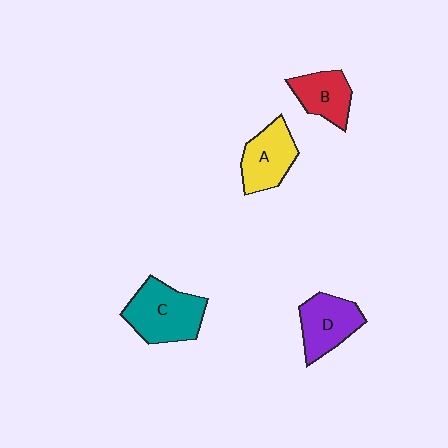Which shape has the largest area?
Shape C (teal).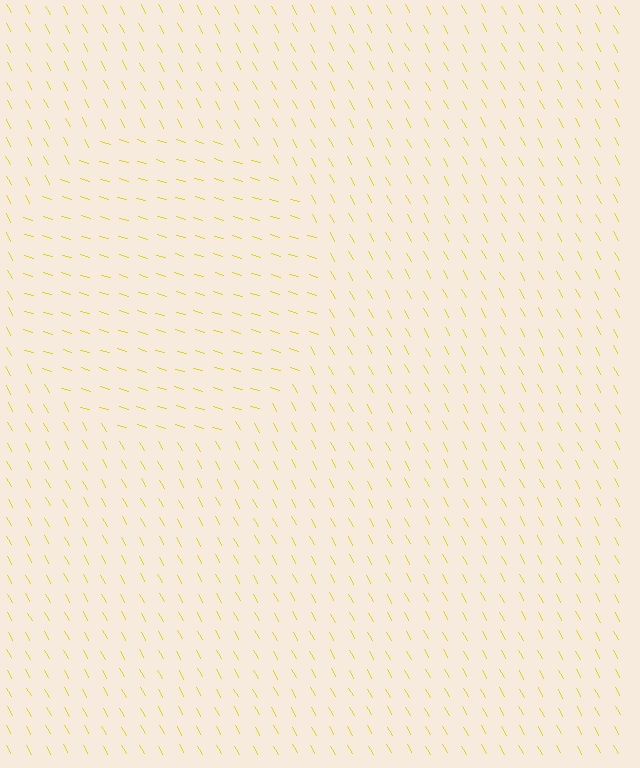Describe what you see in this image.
The image is filled with small yellow line segments. A circle region in the image has lines oriented differently from the surrounding lines, creating a visible texture boundary.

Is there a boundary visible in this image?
Yes, there is a texture boundary formed by a change in line orientation.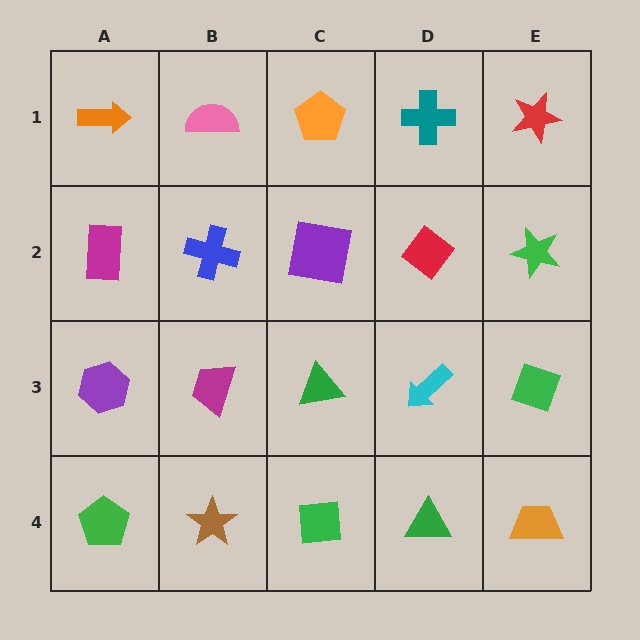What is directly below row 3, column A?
A green pentagon.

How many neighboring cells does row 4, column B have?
3.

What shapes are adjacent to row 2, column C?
An orange pentagon (row 1, column C), a green triangle (row 3, column C), a blue cross (row 2, column B), a red diamond (row 2, column D).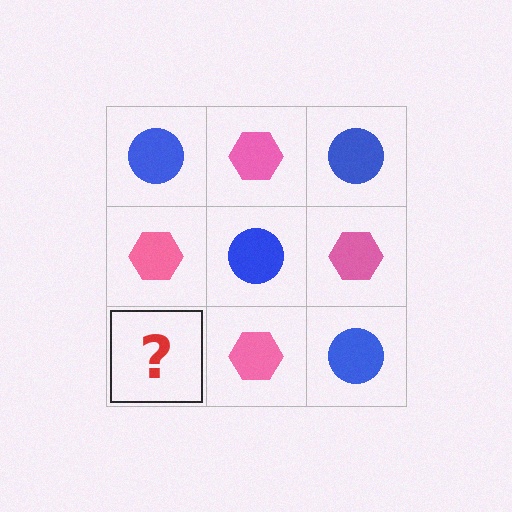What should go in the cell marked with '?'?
The missing cell should contain a blue circle.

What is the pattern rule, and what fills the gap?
The rule is that it alternates blue circle and pink hexagon in a checkerboard pattern. The gap should be filled with a blue circle.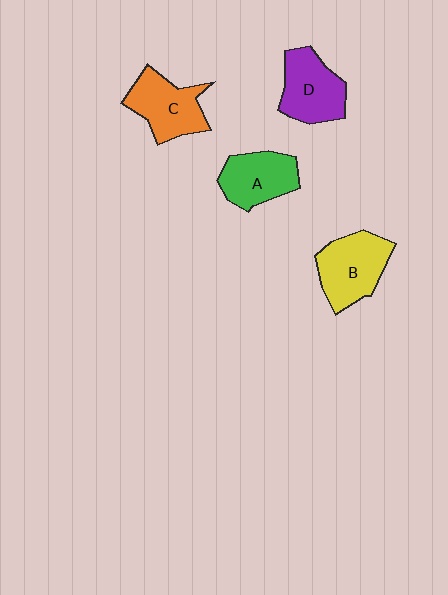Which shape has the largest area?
Shape B (yellow).